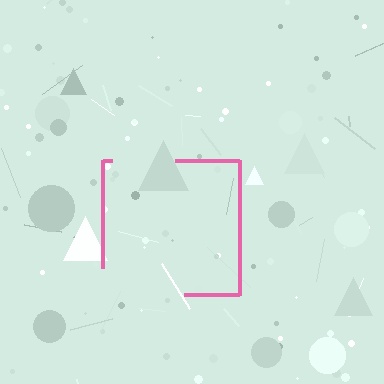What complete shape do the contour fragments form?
The contour fragments form a square.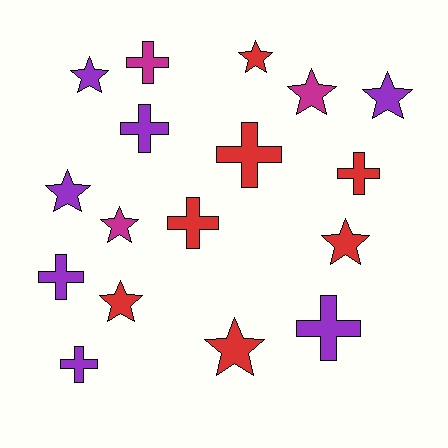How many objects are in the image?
There are 17 objects.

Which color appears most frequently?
Red, with 7 objects.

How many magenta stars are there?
There are 2 magenta stars.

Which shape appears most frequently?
Star, with 9 objects.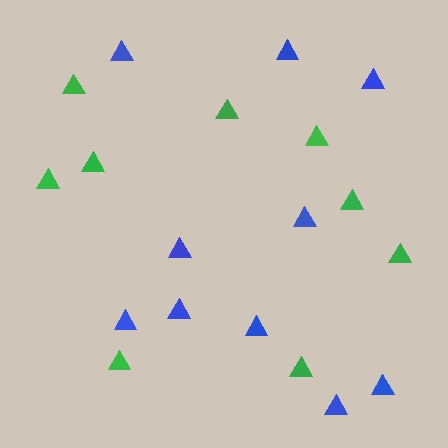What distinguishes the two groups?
There are 2 groups: one group of blue triangles (10) and one group of green triangles (9).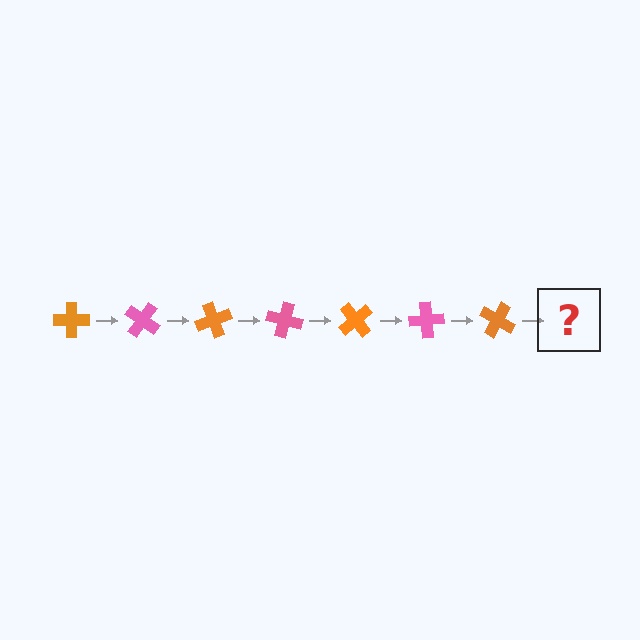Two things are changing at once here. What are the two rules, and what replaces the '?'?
The two rules are that it rotates 35 degrees each step and the color cycles through orange and pink. The '?' should be a pink cross, rotated 245 degrees from the start.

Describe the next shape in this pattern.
It should be a pink cross, rotated 245 degrees from the start.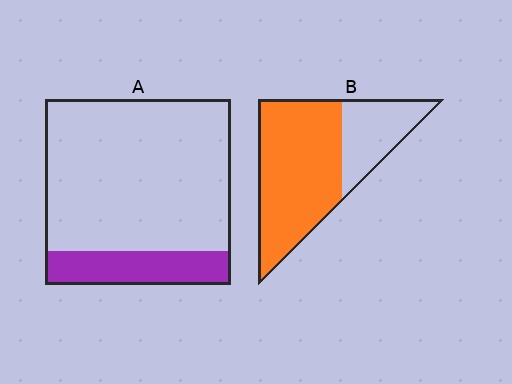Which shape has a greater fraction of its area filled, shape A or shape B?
Shape B.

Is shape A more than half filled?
No.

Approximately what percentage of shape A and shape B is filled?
A is approximately 20% and B is approximately 70%.